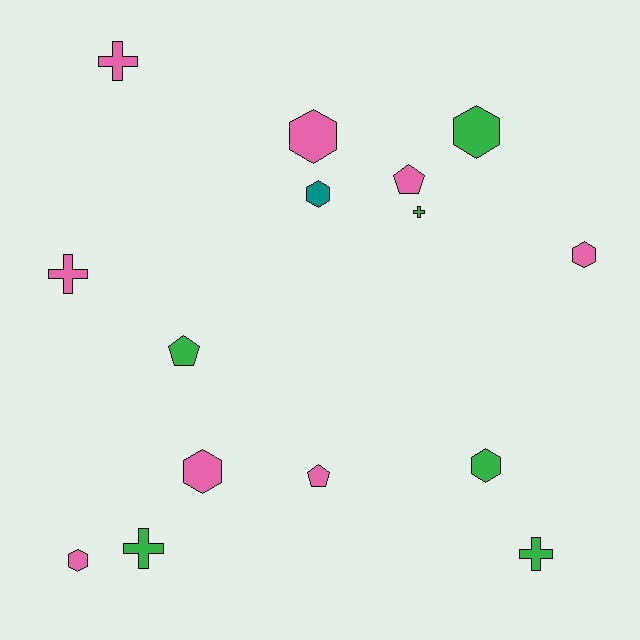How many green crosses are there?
There are 3 green crosses.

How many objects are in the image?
There are 15 objects.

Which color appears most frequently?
Pink, with 8 objects.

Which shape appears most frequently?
Hexagon, with 7 objects.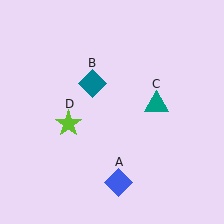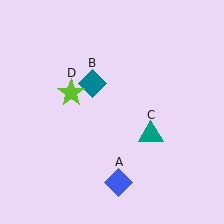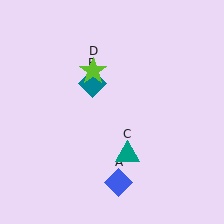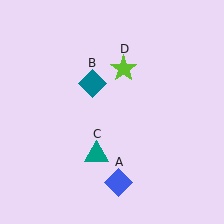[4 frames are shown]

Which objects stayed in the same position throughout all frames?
Blue diamond (object A) and teal diamond (object B) remained stationary.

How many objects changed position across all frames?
2 objects changed position: teal triangle (object C), lime star (object D).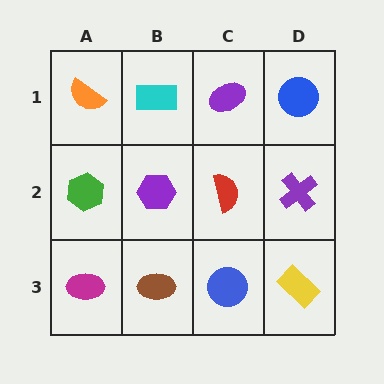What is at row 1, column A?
An orange semicircle.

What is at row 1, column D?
A blue circle.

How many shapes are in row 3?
4 shapes.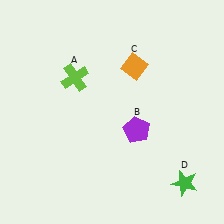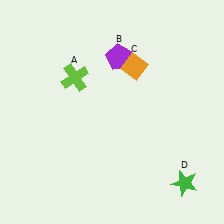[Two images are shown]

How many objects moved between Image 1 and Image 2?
1 object moved between the two images.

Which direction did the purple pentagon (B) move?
The purple pentagon (B) moved up.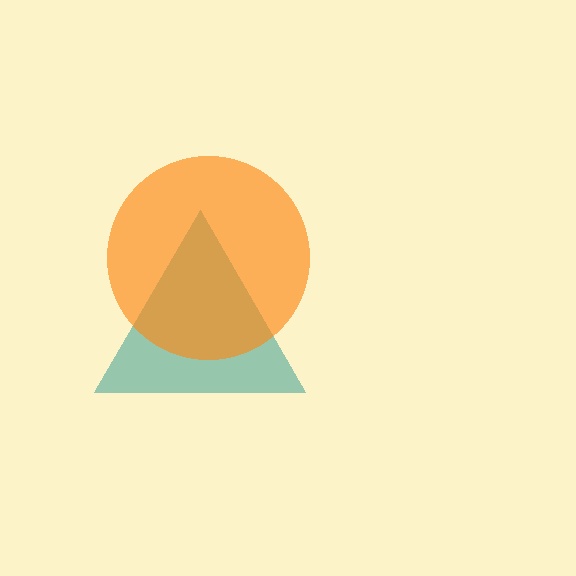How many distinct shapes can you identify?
There are 2 distinct shapes: a teal triangle, an orange circle.